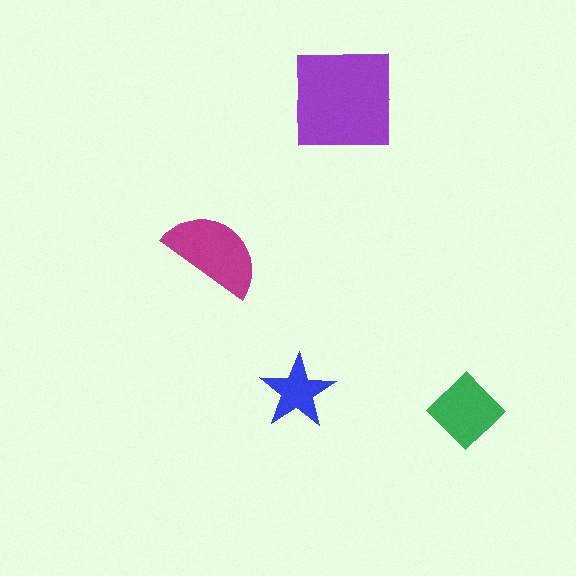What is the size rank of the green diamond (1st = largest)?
3rd.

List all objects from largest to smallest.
The purple square, the magenta semicircle, the green diamond, the blue star.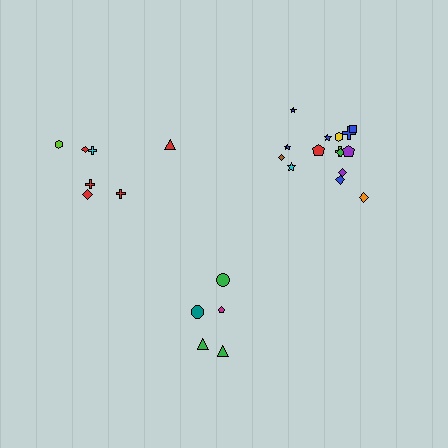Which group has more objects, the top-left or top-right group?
The top-right group.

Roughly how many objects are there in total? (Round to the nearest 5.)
Roughly 25 objects in total.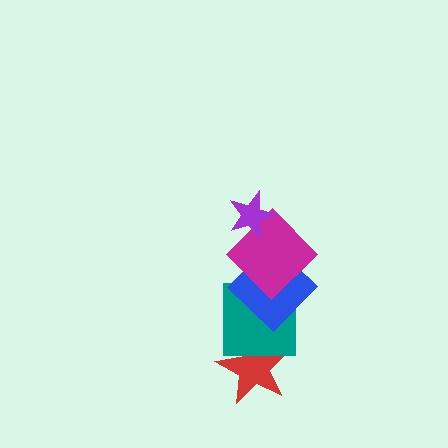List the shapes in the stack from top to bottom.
From top to bottom: the purple star, the magenta diamond, the blue diamond, the teal square, the red star.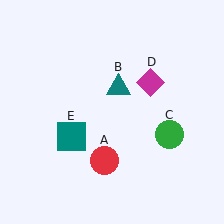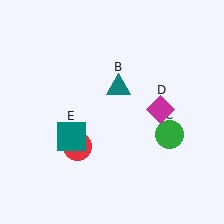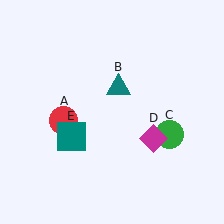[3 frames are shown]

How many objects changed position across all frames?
2 objects changed position: red circle (object A), magenta diamond (object D).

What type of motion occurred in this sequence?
The red circle (object A), magenta diamond (object D) rotated clockwise around the center of the scene.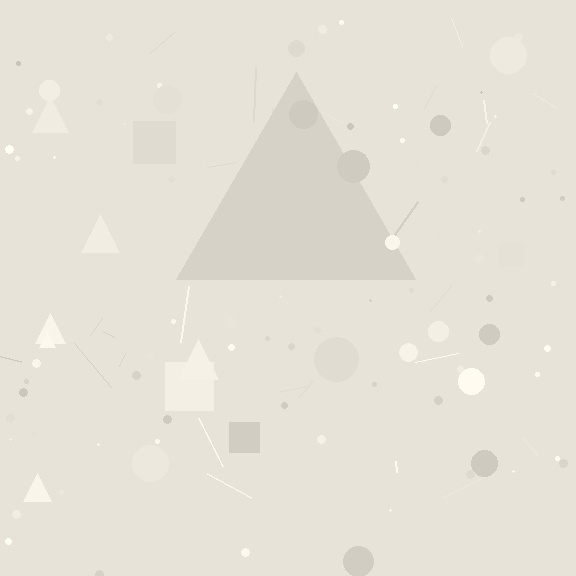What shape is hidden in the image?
A triangle is hidden in the image.